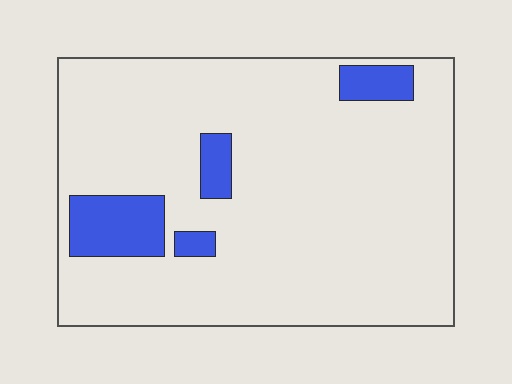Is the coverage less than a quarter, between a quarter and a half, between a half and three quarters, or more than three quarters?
Less than a quarter.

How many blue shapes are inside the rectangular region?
4.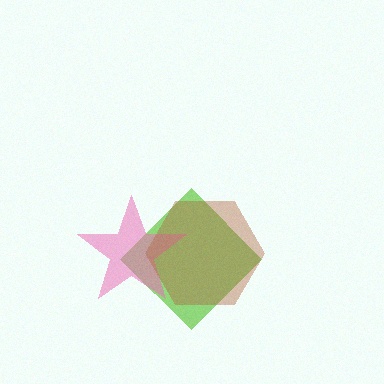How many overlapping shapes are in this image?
There are 3 overlapping shapes in the image.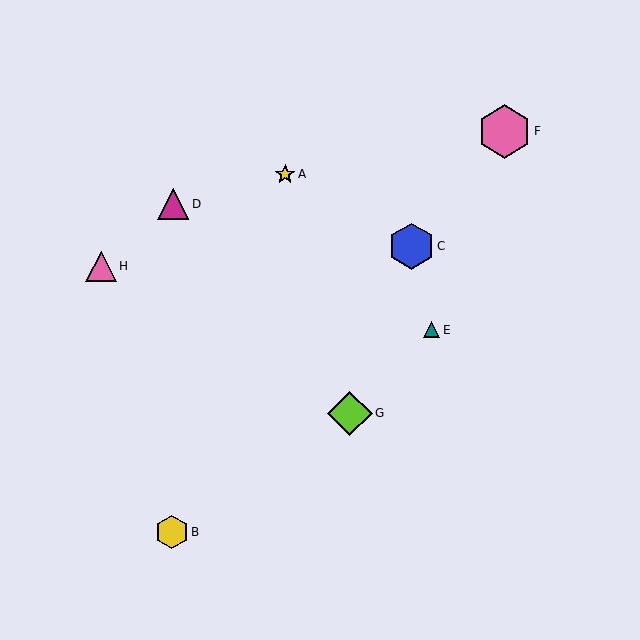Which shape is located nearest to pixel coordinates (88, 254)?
The pink triangle (labeled H) at (101, 266) is nearest to that location.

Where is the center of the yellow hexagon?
The center of the yellow hexagon is at (172, 532).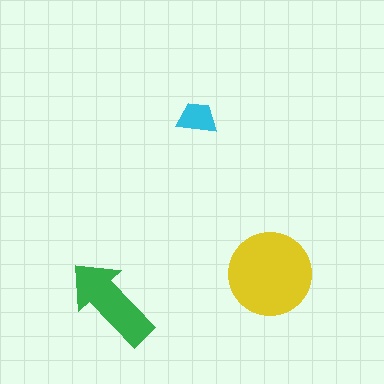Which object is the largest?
The yellow circle.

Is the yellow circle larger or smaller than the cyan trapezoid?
Larger.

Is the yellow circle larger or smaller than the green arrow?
Larger.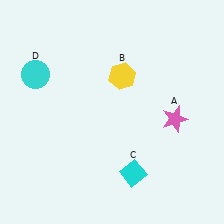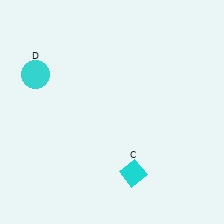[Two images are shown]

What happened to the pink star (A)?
The pink star (A) was removed in Image 2. It was in the bottom-right area of Image 1.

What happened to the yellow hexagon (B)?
The yellow hexagon (B) was removed in Image 2. It was in the top-right area of Image 1.